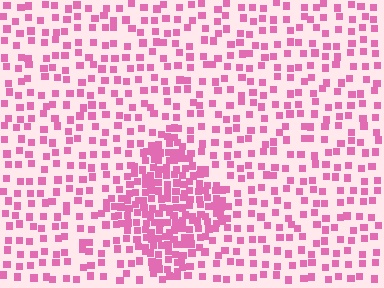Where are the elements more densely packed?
The elements are more densely packed inside the diamond boundary.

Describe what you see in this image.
The image contains small pink elements arranged at two different densities. A diamond-shaped region is visible where the elements are more densely packed than the surrounding area.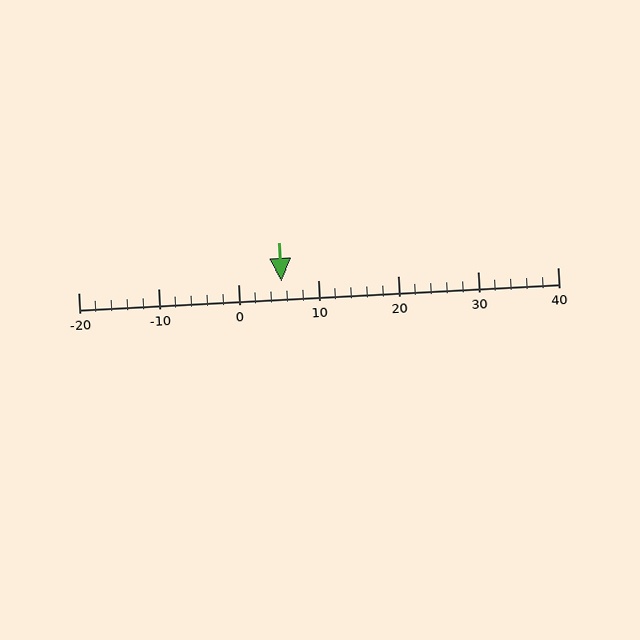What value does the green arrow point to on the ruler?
The green arrow points to approximately 5.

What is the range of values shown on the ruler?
The ruler shows values from -20 to 40.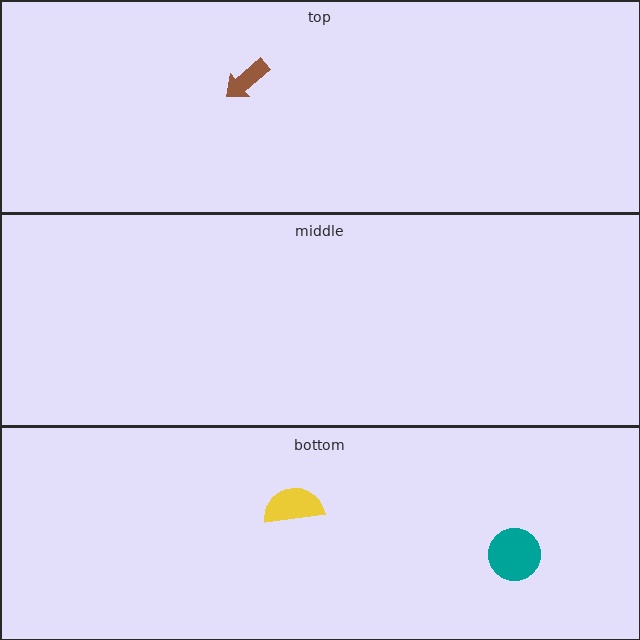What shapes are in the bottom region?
The yellow semicircle, the teal circle.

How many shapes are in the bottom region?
2.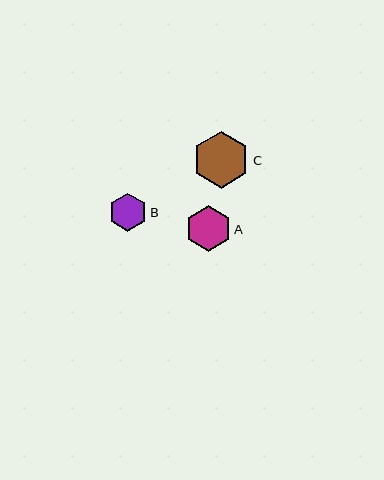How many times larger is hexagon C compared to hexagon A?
Hexagon C is approximately 1.3 times the size of hexagon A.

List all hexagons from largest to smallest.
From largest to smallest: C, A, B.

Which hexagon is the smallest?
Hexagon B is the smallest with a size of approximately 38 pixels.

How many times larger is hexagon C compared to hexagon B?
Hexagon C is approximately 1.5 times the size of hexagon B.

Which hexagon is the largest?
Hexagon C is the largest with a size of approximately 57 pixels.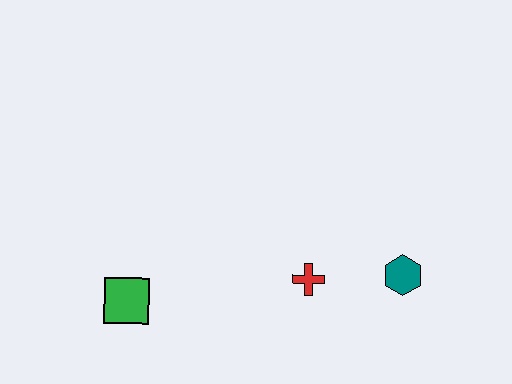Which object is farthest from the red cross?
The green square is farthest from the red cross.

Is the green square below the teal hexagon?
Yes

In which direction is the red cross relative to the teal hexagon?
The red cross is to the left of the teal hexagon.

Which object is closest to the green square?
The red cross is closest to the green square.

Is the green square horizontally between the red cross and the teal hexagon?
No